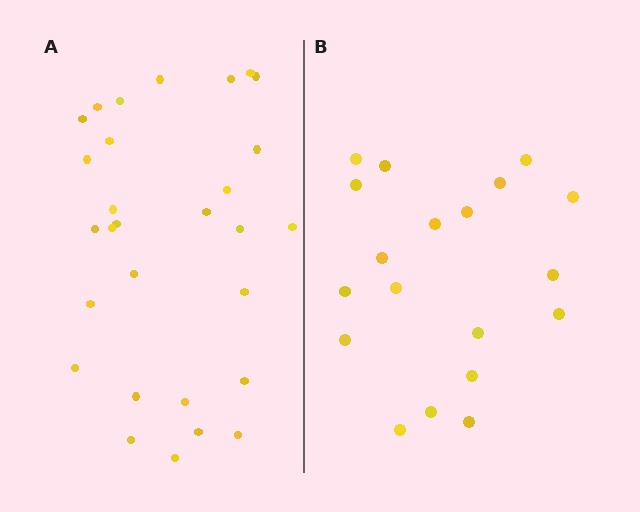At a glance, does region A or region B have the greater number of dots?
Region A (the left region) has more dots.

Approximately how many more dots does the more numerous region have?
Region A has roughly 10 or so more dots than region B.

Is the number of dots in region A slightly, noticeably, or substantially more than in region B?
Region A has substantially more. The ratio is roughly 1.5 to 1.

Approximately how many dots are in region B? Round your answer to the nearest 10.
About 20 dots. (The exact count is 19, which rounds to 20.)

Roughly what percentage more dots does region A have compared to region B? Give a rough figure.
About 55% more.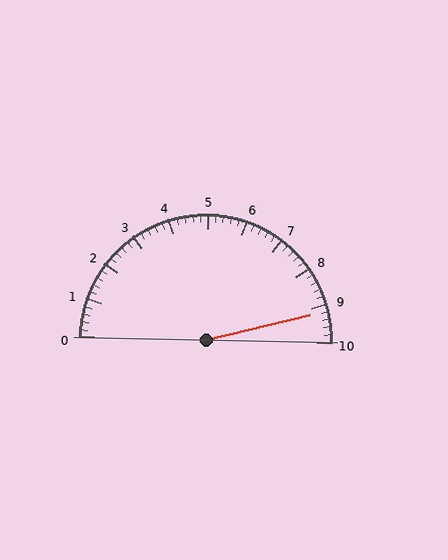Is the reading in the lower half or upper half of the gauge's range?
The reading is in the upper half of the range (0 to 10).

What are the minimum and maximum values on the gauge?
The gauge ranges from 0 to 10.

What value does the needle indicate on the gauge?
The needle indicates approximately 9.2.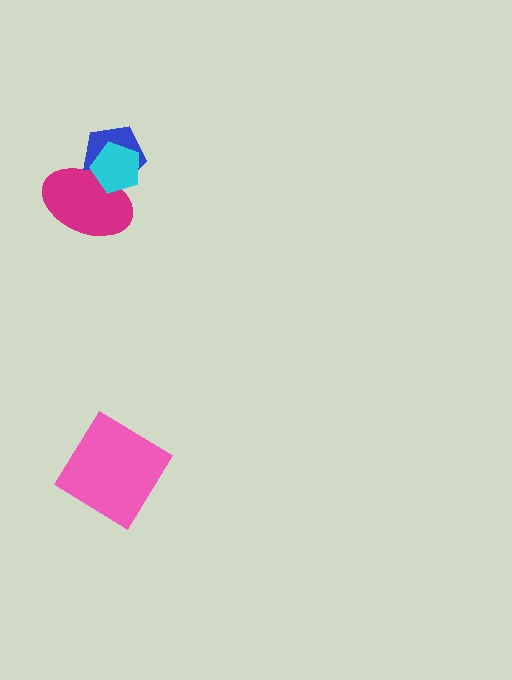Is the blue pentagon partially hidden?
Yes, it is partially covered by another shape.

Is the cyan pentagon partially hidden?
No, no other shape covers it.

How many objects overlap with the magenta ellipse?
2 objects overlap with the magenta ellipse.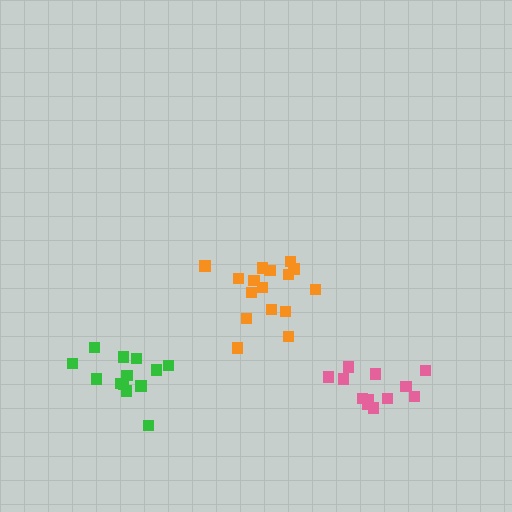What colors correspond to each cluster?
The clusters are colored: green, orange, pink.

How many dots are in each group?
Group 1: 13 dots, Group 2: 16 dots, Group 3: 12 dots (41 total).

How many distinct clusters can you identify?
There are 3 distinct clusters.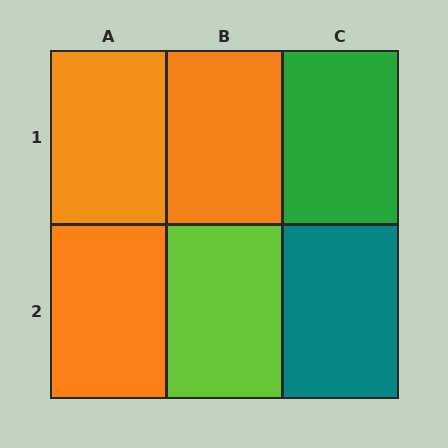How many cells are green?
1 cell is green.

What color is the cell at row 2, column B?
Lime.